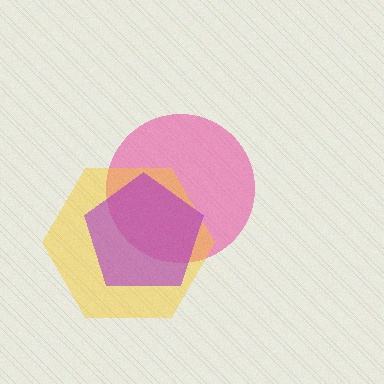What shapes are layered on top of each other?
The layered shapes are: a pink circle, a yellow hexagon, a purple pentagon.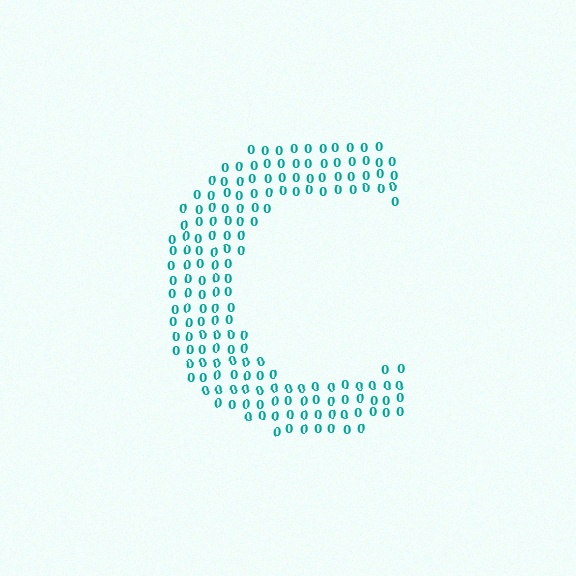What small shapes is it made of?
It is made of small digit 0's.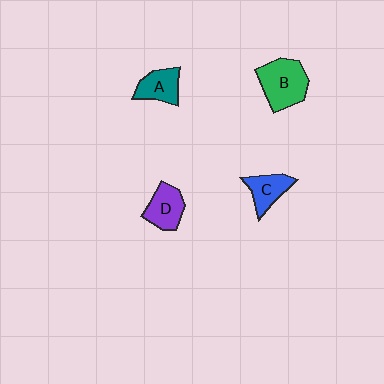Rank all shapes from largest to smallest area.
From largest to smallest: B (green), D (purple), A (teal), C (blue).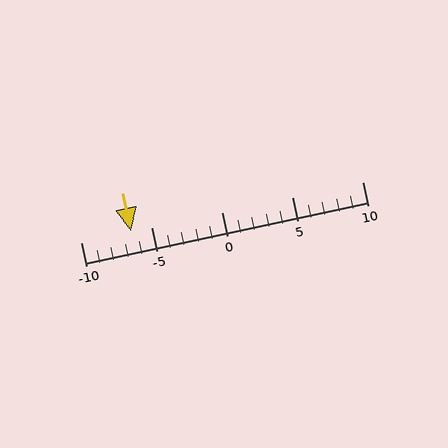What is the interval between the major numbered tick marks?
The major tick marks are spaced 5 units apart.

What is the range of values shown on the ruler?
The ruler shows values from -10 to 10.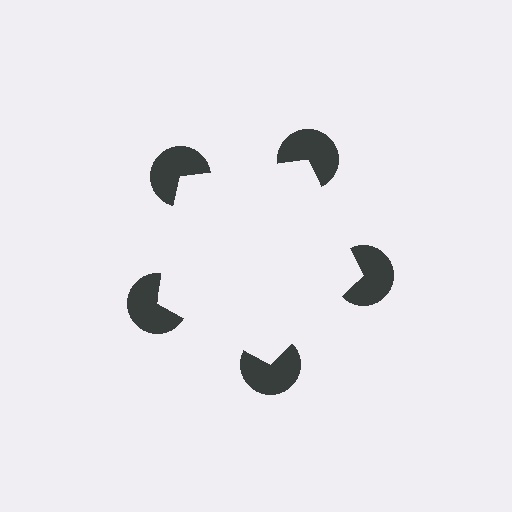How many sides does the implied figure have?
5 sides.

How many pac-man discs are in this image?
There are 5 — one at each vertex of the illusory pentagon.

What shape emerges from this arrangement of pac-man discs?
An illusory pentagon — its edges are inferred from the aligned wedge cuts in the pac-man discs, not physically drawn.